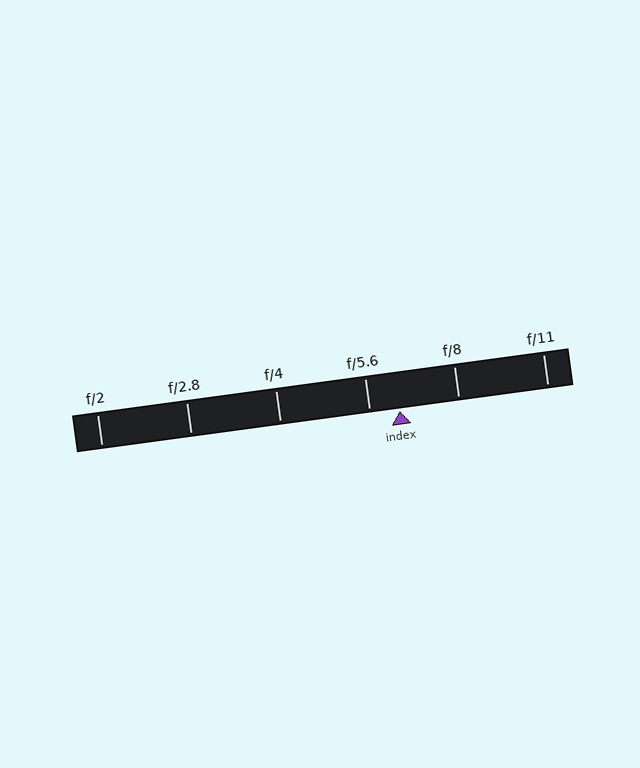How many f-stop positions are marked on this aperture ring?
There are 6 f-stop positions marked.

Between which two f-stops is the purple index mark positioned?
The index mark is between f/5.6 and f/8.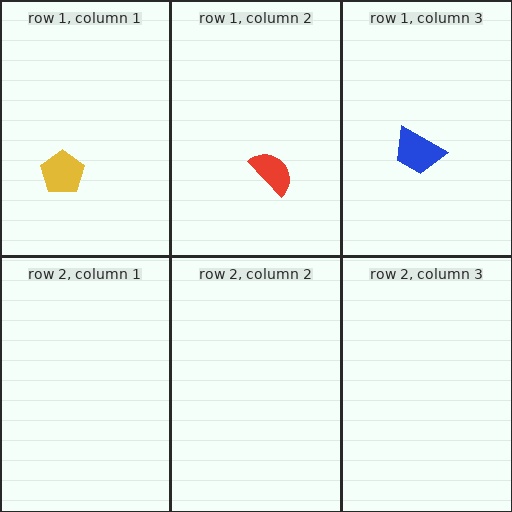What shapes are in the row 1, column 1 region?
The yellow pentagon.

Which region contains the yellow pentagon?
The row 1, column 1 region.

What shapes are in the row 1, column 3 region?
The blue trapezoid.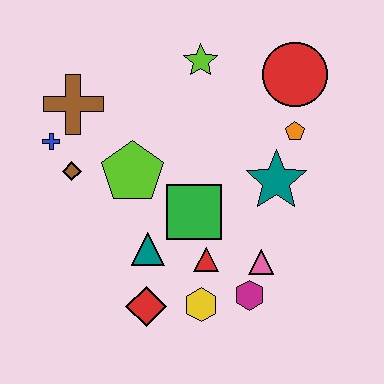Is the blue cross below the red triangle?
No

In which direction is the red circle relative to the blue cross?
The red circle is to the right of the blue cross.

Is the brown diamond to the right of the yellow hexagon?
No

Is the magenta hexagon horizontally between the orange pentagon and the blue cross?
Yes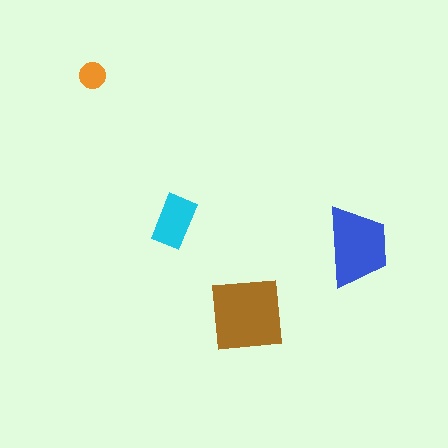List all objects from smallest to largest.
The orange circle, the cyan rectangle, the blue trapezoid, the brown square.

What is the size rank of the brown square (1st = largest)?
1st.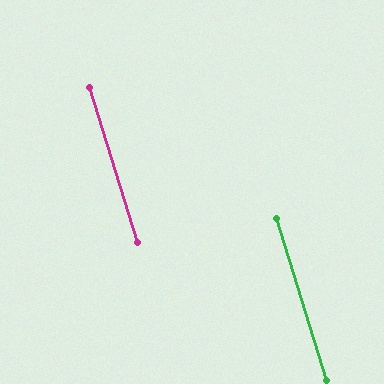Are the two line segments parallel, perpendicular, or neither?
Parallel — their directions differ by only 0.3°.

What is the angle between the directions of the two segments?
Approximately 0 degrees.